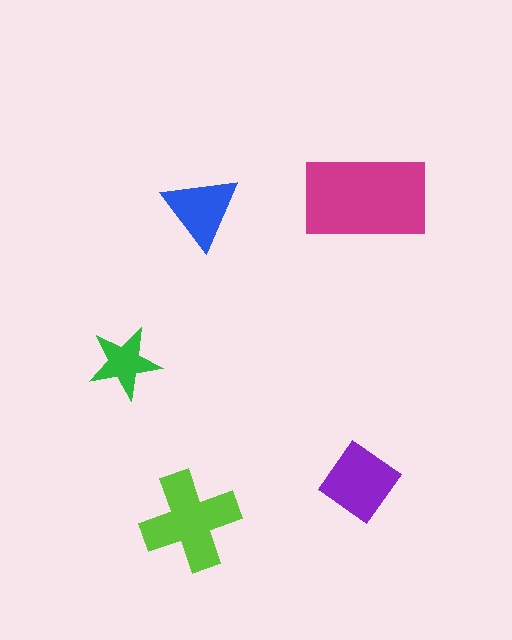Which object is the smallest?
The green star.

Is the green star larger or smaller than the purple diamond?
Smaller.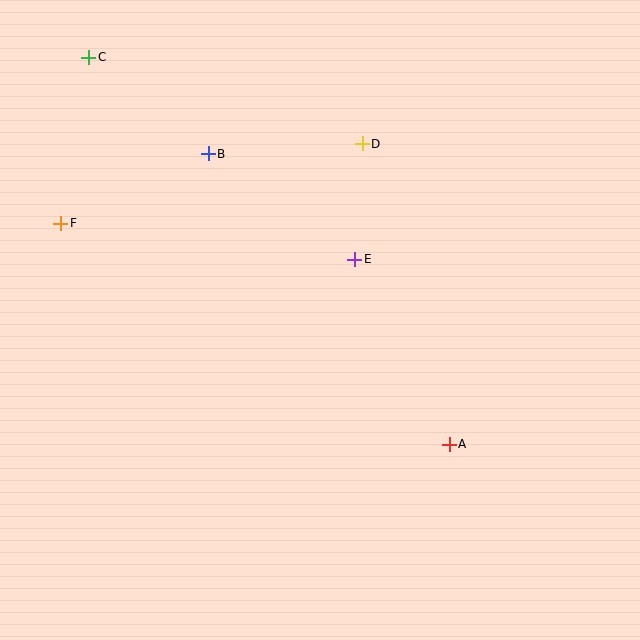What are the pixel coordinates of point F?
Point F is at (61, 223).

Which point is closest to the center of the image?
Point E at (355, 259) is closest to the center.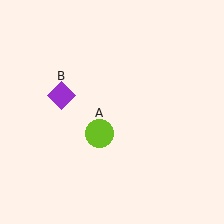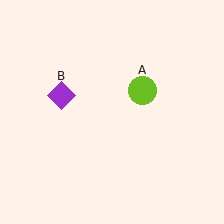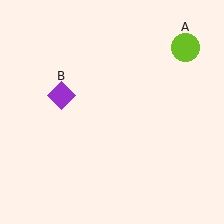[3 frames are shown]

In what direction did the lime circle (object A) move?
The lime circle (object A) moved up and to the right.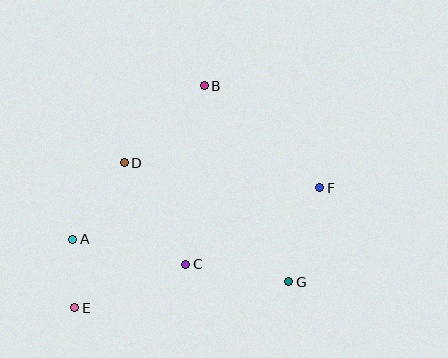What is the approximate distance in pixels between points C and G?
The distance between C and G is approximately 105 pixels.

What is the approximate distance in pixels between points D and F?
The distance between D and F is approximately 197 pixels.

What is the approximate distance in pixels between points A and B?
The distance between A and B is approximately 202 pixels.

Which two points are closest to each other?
Points A and E are closest to each other.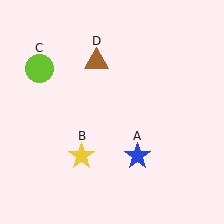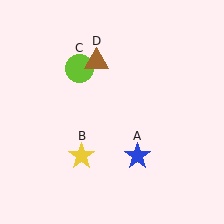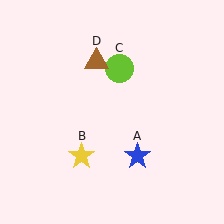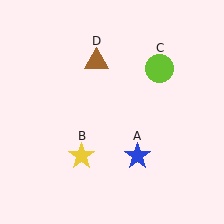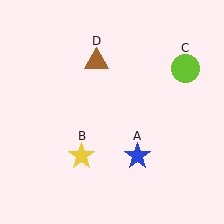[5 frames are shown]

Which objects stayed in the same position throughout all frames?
Blue star (object A) and yellow star (object B) and brown triangle (object D) remained stationary.